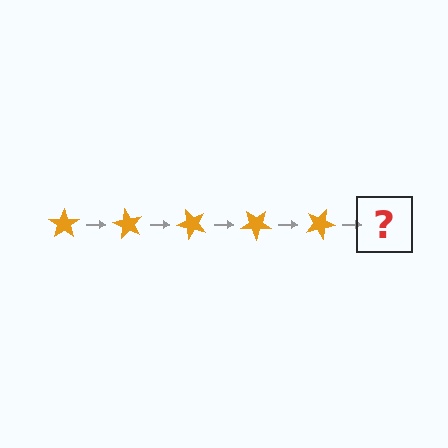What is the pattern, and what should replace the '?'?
The pattern is that the star rotates 60 degrees each step. The '?' should be an orange star rotated 300 degrees.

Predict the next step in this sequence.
The next step is an orange star rotated 300 degrees.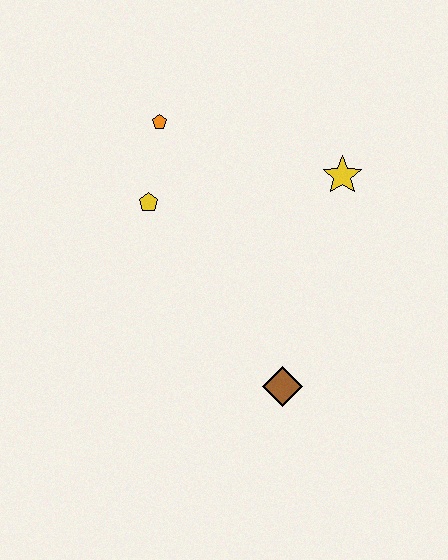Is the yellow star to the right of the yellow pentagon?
Yes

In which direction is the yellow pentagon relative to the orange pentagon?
The yellow pentagon is below the orange pentagon.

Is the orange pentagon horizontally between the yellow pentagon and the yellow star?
Yes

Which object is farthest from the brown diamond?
The orange pentagon is farthest from the brown diamond.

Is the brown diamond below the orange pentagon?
Yes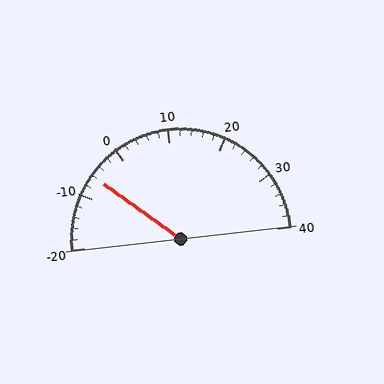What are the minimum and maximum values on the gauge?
The gauge ranges from -20 to 40.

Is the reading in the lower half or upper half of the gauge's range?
The reading is in the lower half of the range (-20 to 40).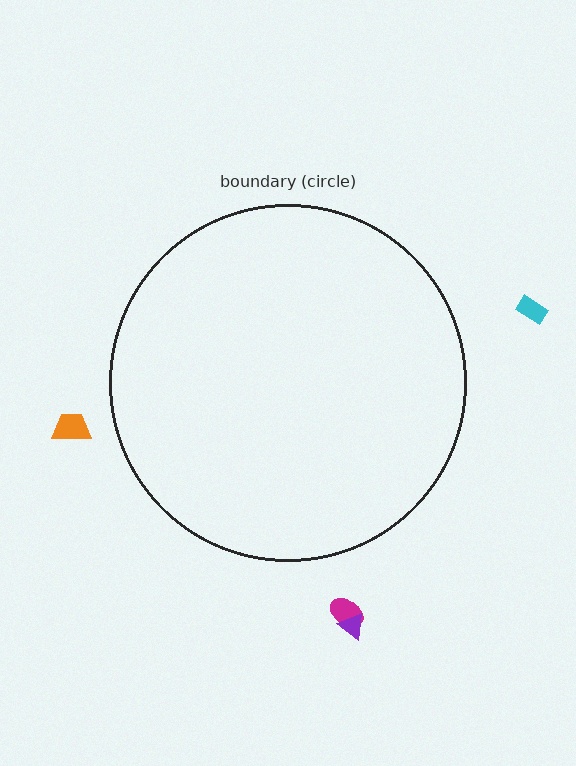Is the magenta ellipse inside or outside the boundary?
Outside.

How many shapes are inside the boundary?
0 inside, 4 outside.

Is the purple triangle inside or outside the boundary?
Outside.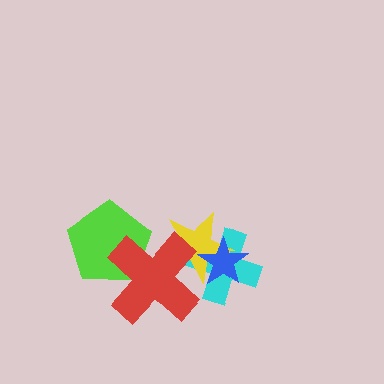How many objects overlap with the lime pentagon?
1 object overlaps with the lime pentagon.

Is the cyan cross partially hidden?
Yes, it is partially covered by another shape.